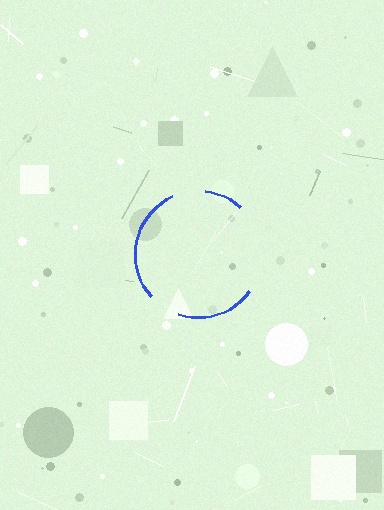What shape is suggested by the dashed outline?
The dashed outline suggests a circle.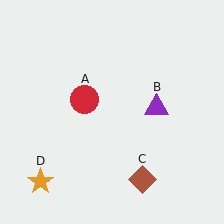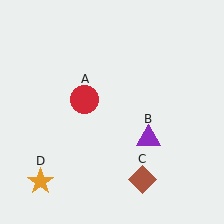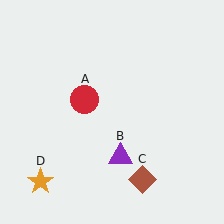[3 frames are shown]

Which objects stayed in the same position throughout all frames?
Red circle (object A) and brown diamond (object C) and orange star (object D) remained stationary.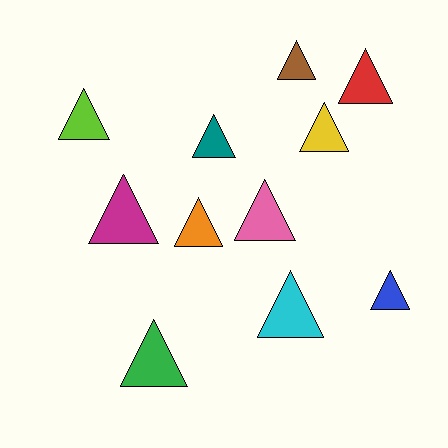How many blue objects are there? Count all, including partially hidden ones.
There is 1 blue object.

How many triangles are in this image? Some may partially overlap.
There are 11 triangles.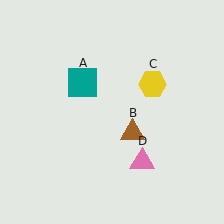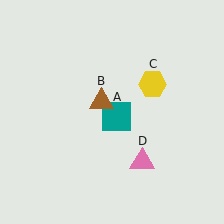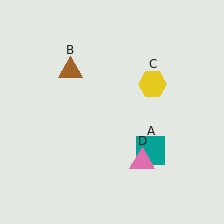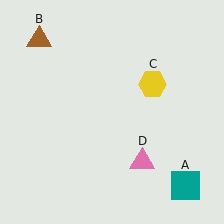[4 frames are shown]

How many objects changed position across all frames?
2 objects changed position: teal square (object A), brown triangle (object B).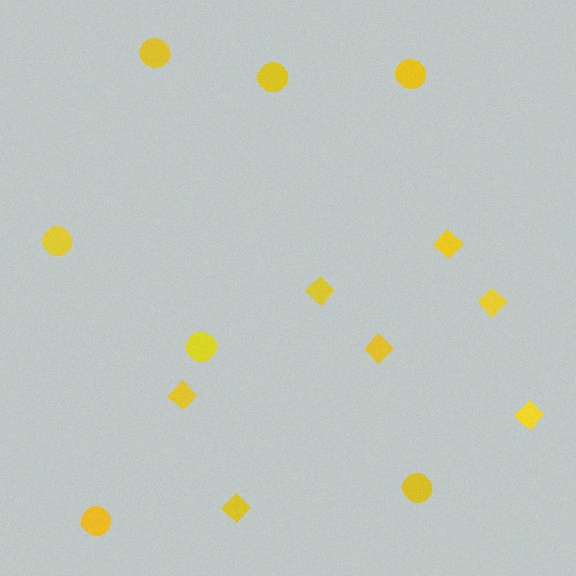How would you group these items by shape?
There are 2 groups: one group of diamonds (7) and one group of circles (7).